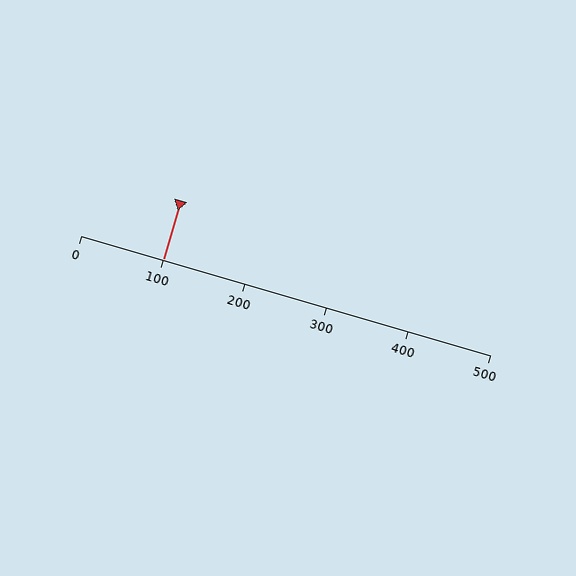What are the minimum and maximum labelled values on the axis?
The axis runs from 0 to 500.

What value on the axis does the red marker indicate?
The marker indicates approximately 100.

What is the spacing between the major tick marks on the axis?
The major ticks are spaced 100 apart.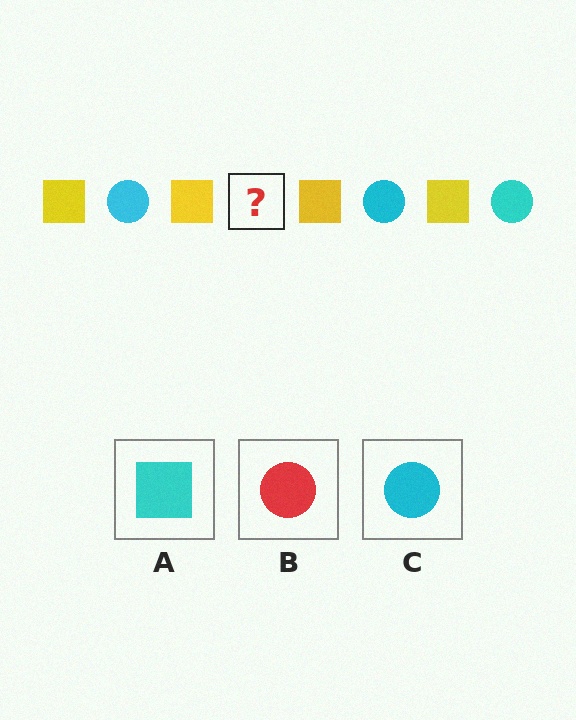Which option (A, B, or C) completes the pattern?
C.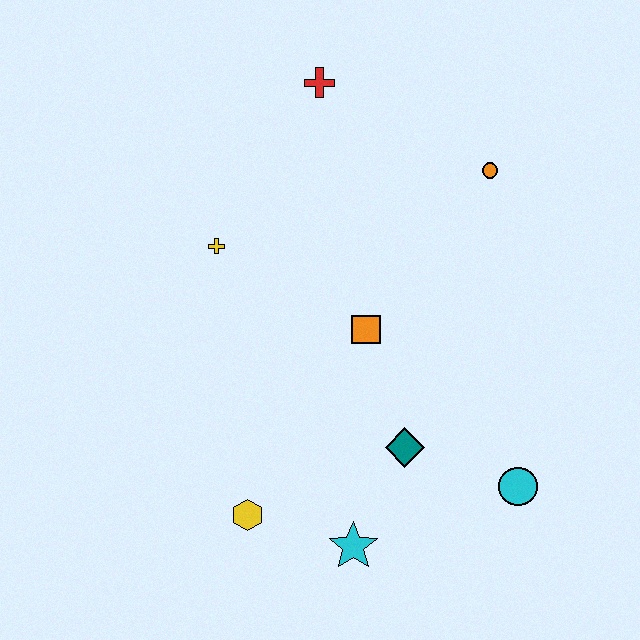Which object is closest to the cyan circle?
The teal diamond is closest to the cyan circle.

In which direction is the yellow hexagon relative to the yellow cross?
The yellow hexagon is below the yellow cross.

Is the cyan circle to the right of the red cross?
Yes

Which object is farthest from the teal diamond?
The red cross is farthest from the teal diamond.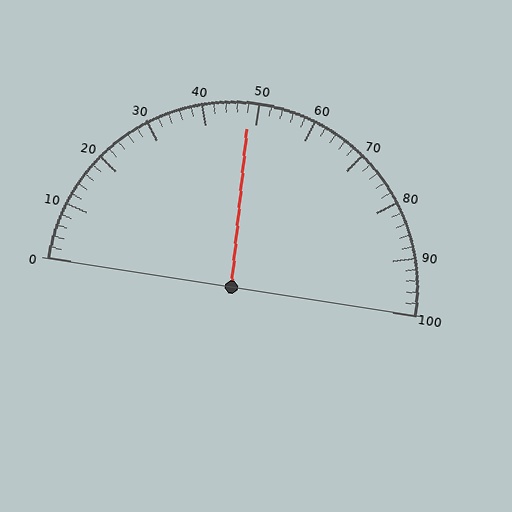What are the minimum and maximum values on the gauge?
The gauge ranges from 0 to 100.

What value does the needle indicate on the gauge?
The needle indicates approximately 48.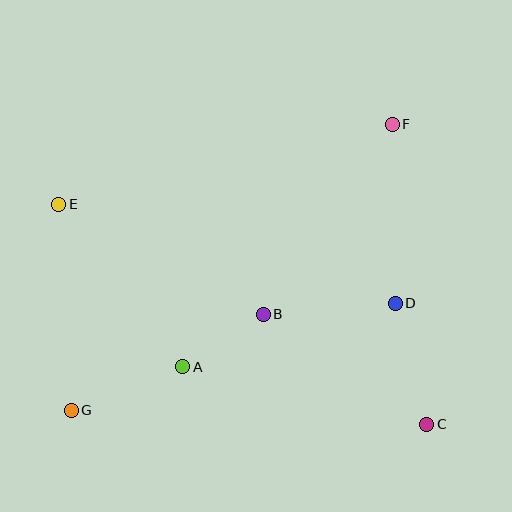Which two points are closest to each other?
Points A and B are closest to each other.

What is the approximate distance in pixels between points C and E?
The distance between C and E is approximately 428 pixels.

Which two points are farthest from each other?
Points F and G are farthest from each other.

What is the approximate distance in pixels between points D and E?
The distance between D and E is approximately 350 pixels.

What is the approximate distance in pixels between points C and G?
The distance between C and G is approximately 356 pixels.